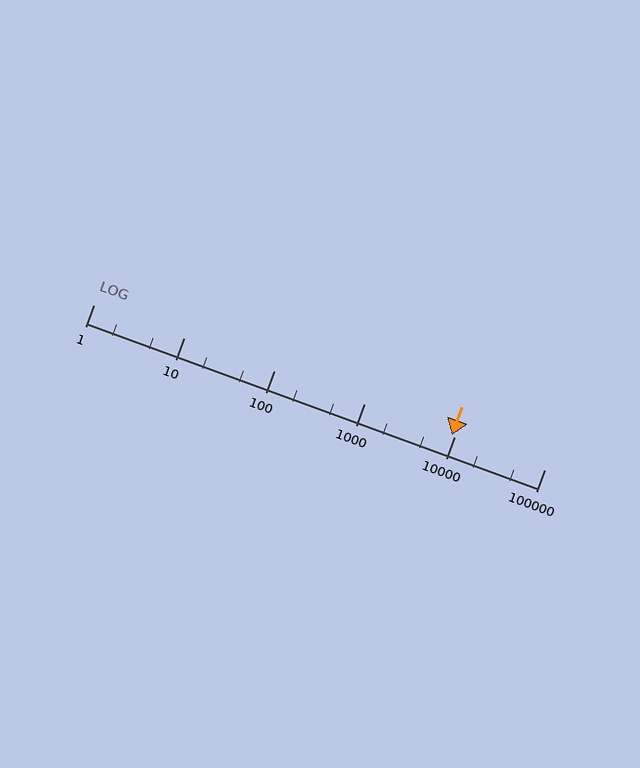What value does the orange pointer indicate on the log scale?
The pointer indicates approximately 9500.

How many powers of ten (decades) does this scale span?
The scale spans 5 decades, from 1 to 100000.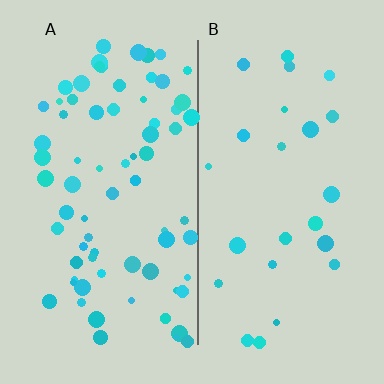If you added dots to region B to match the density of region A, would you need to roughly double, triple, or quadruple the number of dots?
Approximately triple.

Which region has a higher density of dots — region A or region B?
A (the left).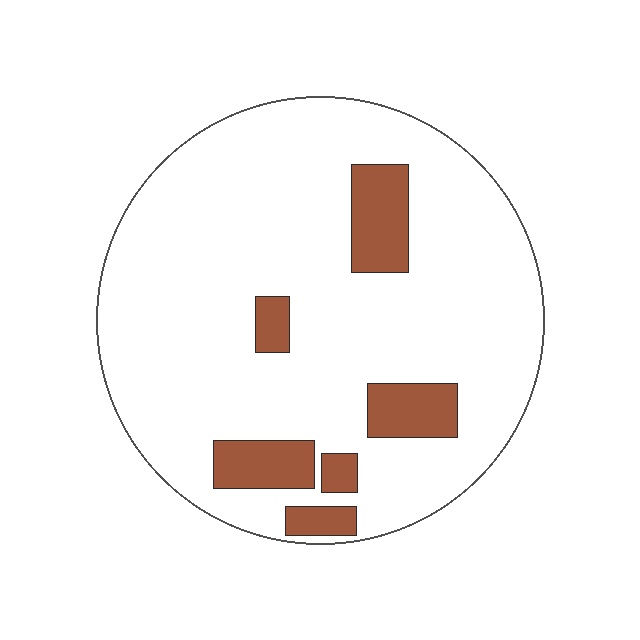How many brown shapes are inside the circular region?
6.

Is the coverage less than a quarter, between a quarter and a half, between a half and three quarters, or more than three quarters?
Less than a quarter.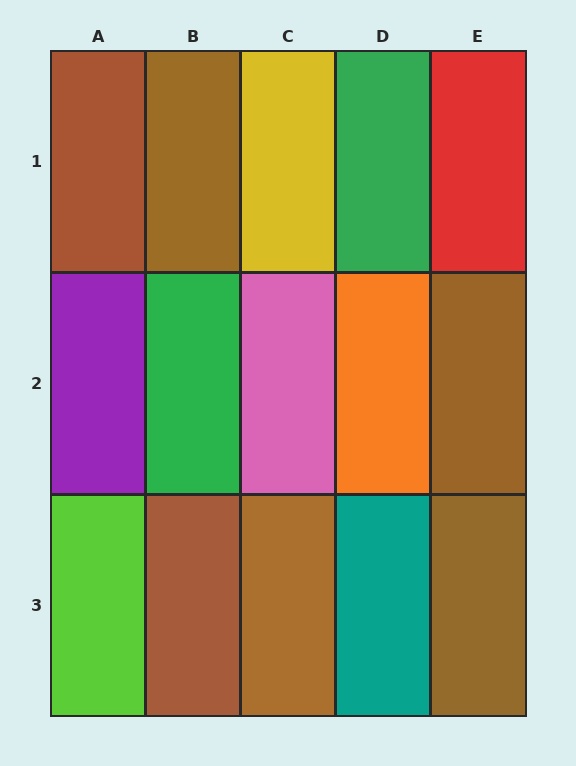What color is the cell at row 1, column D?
Green.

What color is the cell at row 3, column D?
Teal.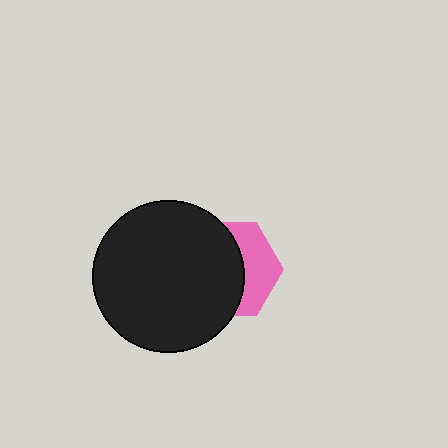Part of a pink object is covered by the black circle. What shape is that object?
It is a hexagon.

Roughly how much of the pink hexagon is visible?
A small part of it is visible (roughly 38%).